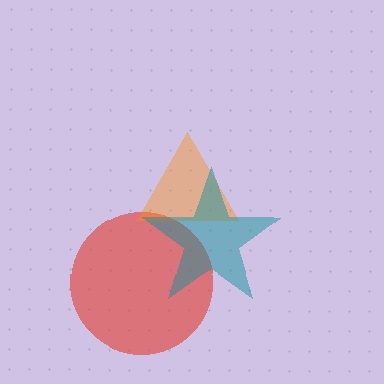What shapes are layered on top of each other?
The layered shapes are: a red circle, an orange triangle, a teal star.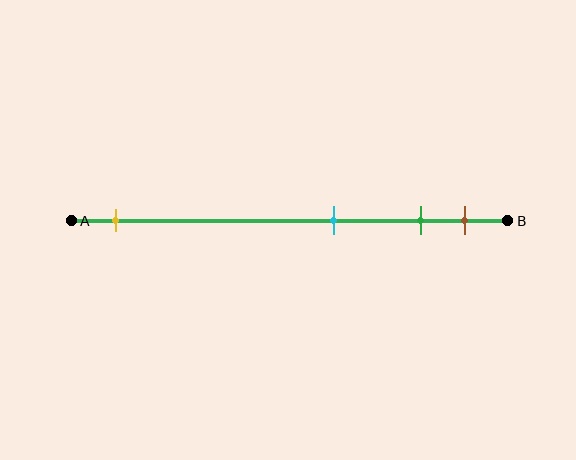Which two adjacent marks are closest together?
The green and brown marks are the closest adjacent pair.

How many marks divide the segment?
There are 4 marks dividing the segment.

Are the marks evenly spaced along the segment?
No, the marks are not evenly spaced.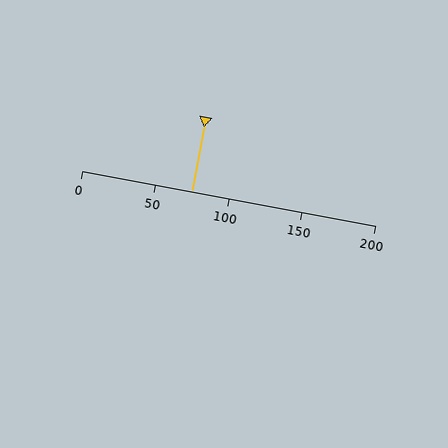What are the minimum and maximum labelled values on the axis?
The axis runs from 0 to 200.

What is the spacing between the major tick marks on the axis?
The major ticks are spaced 50 apart.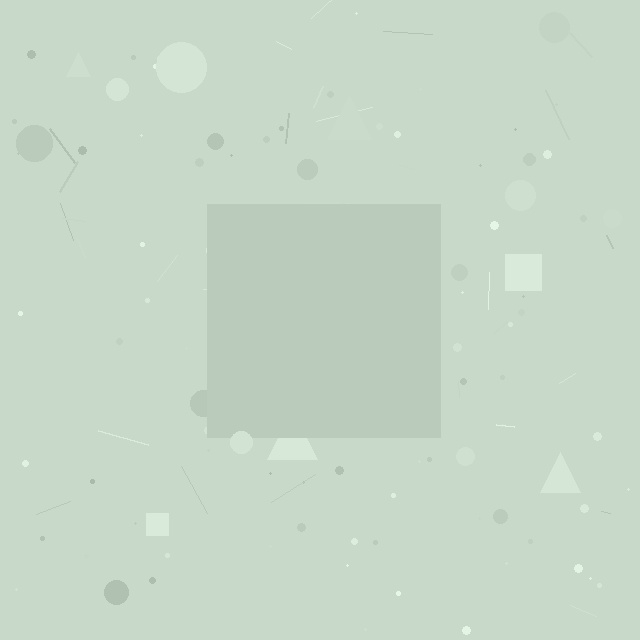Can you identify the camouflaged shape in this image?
The camouflaged shape is a square.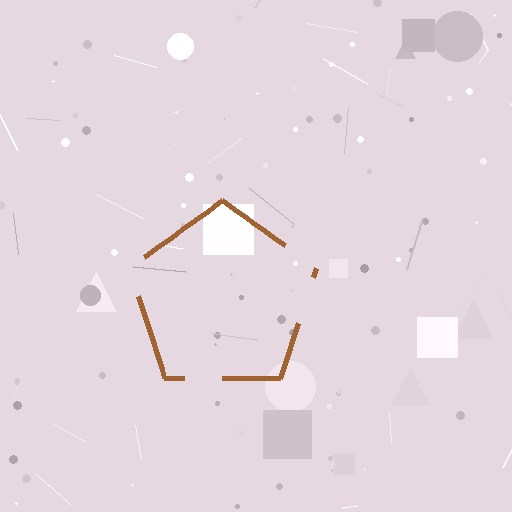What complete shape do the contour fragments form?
The contour fragments form a pentagon.